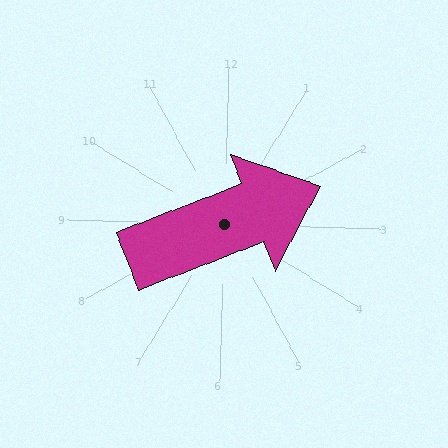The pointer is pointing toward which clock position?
Roughly 2 o'clock.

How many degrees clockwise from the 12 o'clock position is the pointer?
Approximately 67 degrees.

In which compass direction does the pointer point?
Northeast.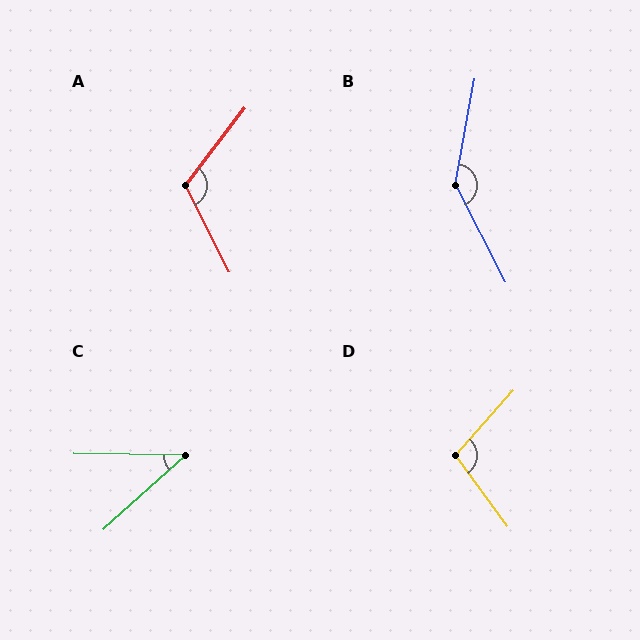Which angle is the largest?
B, at approximately 143 degrees.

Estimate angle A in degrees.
Approximately 116 degrees.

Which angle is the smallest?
C, at approximately 43 degrees.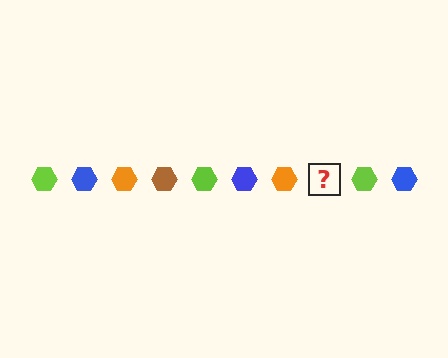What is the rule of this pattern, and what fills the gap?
The rule is that the pattern cycles through lime, blue, orange, brown hexagons. The gap should be filled with a brown hexagon.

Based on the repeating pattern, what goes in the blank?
The blank should be a brown hexagon.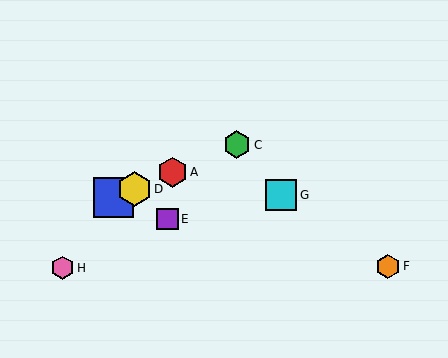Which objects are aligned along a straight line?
Objects A, B, C, D are aligned along a straight line.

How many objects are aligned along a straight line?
4 objects (A, B, C, D) are aligned along a straight line.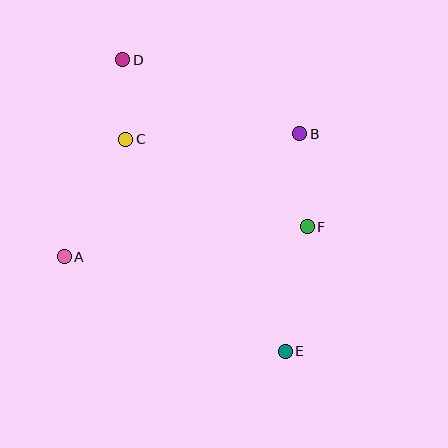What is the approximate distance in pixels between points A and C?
The distance between A and C is approximately 133 pixels.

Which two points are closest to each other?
Points C and D are closest to each other.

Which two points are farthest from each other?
Points D and E are farthest from each other.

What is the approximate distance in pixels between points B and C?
The distance between B and C is approximately 174 pixels.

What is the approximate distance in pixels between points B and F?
The distance between B and F is approximately 94 pixels.